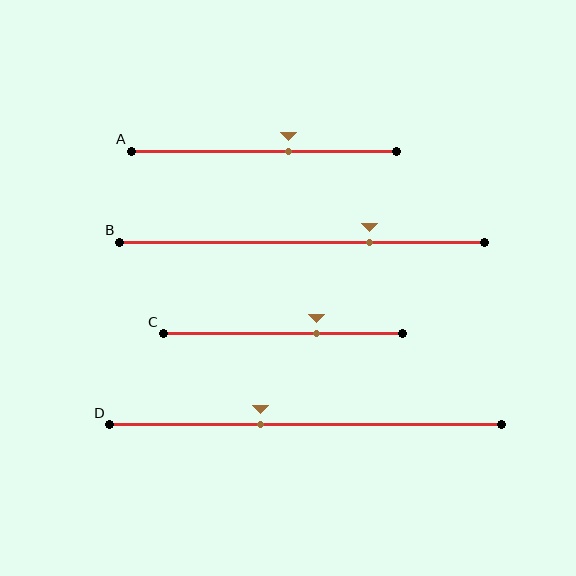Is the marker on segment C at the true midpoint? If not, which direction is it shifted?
No, the marker on segment C is shifted to the right by about 14% of the segment length.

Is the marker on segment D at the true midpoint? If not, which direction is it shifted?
No, the marker on segment D is shifted to the left by about 11% of the segment length.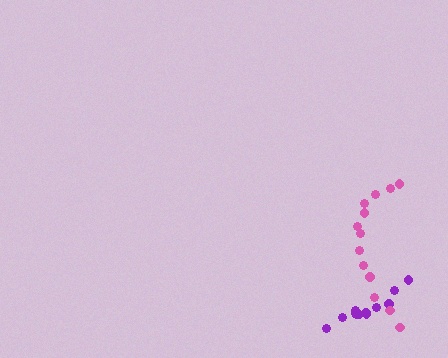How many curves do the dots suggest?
There are 2 distinct paths.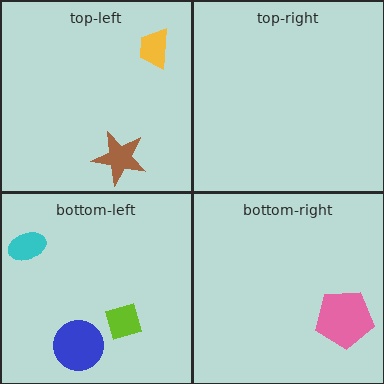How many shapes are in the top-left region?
2.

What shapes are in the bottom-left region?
The lime diamond, the cyan ellipse, the blue circle.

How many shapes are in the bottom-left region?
3.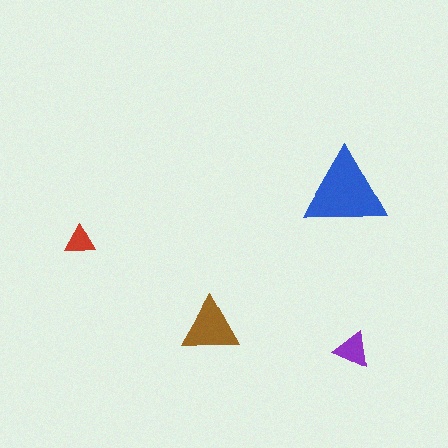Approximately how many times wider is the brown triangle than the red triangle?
About 2 times wider.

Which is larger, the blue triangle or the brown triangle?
The blue one.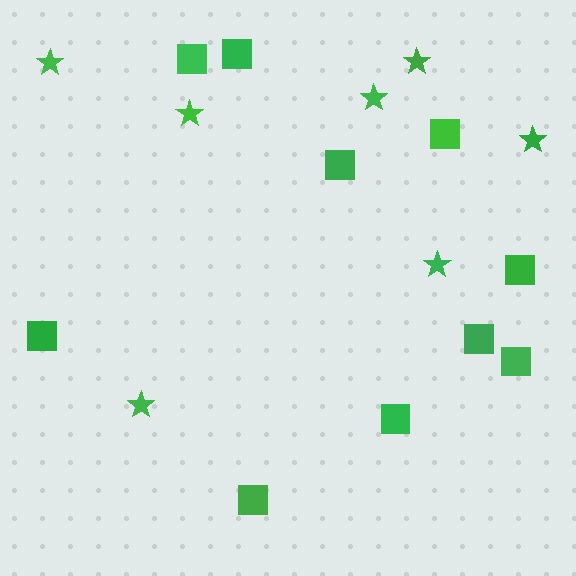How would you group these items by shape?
There are 2 groups: one group of squares (10) and one group of stars (7).